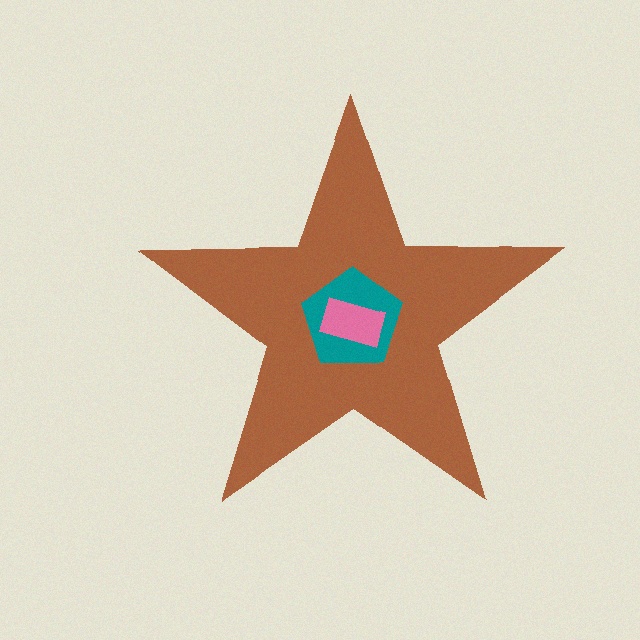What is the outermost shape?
The brown star.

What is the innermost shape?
The pink rectangle.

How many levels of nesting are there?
3.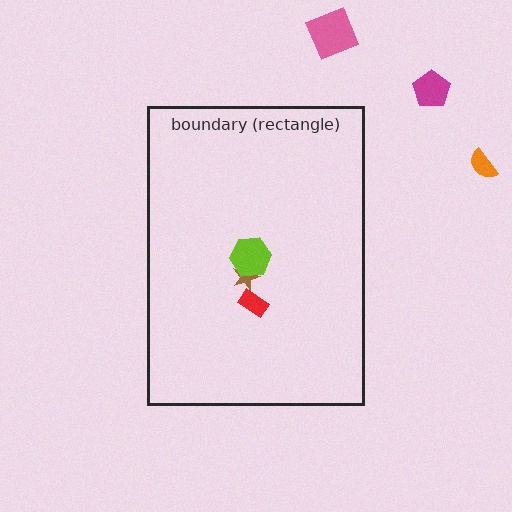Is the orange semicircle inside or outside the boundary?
Outside.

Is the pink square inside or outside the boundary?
Outside.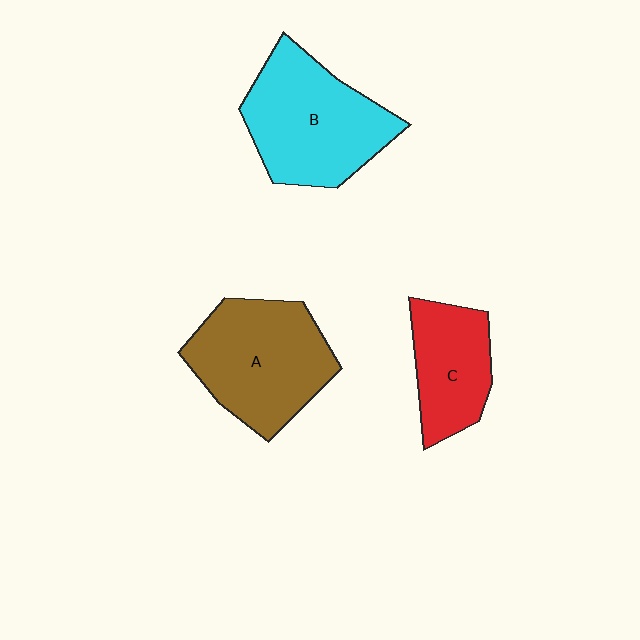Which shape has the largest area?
Shape B (cyan).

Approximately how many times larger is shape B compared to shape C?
Approximately 1.6 times.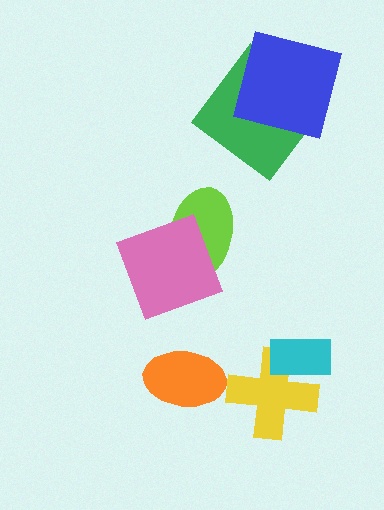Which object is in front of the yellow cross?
The cyan rectangle is in front of the yellow cross.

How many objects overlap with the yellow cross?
1 object overlaps with the yellow cross.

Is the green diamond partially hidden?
Yes, it is partially covered by another shape.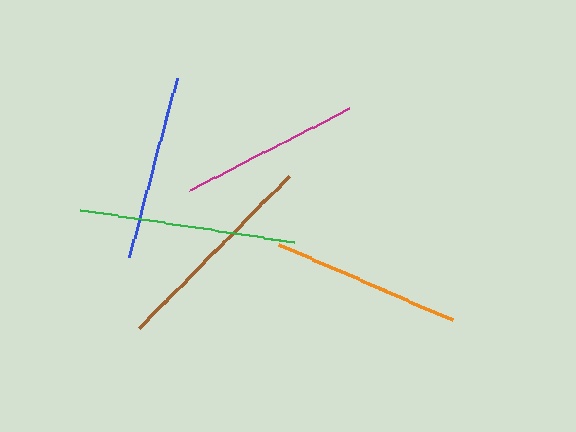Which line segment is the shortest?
The magenta line is the shortest at approximately 180 pixels.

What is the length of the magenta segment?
The magenta segment is approximately 180 pixels long.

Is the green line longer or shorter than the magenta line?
The green line is longer than the magenta line.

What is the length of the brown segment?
The brown segment is approximately 214 pixels long.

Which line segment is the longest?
The green line is the longest at approximately 217 pixels.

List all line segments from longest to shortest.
From longest to shortest: green, brown, orange, blue, magenta.